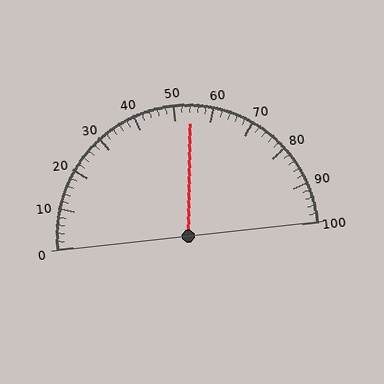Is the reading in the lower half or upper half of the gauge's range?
The reading is in the upper half of the range (0 to 100).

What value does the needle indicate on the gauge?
The needle indicates approximately 54.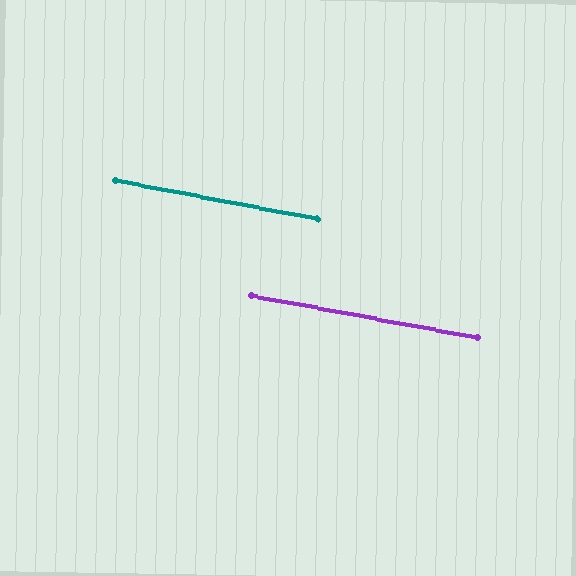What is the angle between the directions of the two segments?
Approximately 0 degrees.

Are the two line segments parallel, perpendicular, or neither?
Parallel — their directions differ by only 0.5°.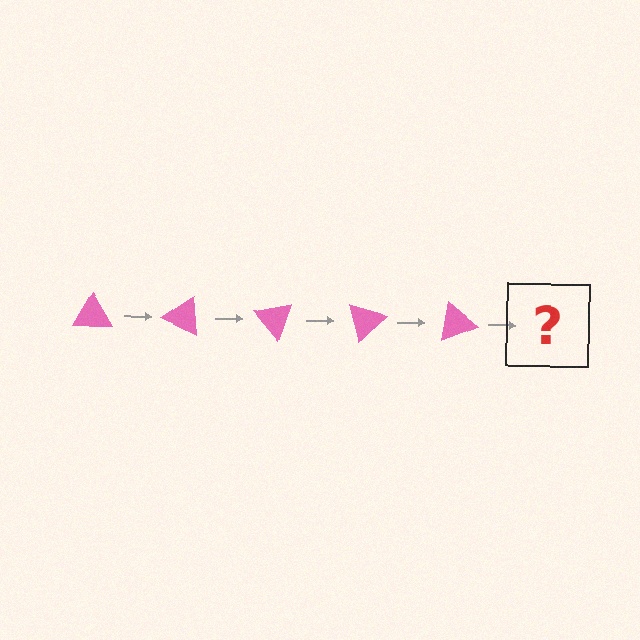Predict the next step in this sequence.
The next step is a pink triangle rotated 125 degrees.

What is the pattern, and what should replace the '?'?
The pattern is that the triangle rotates 25 degrees each step. The '?' should be a pink triangle rotated 125 degrees.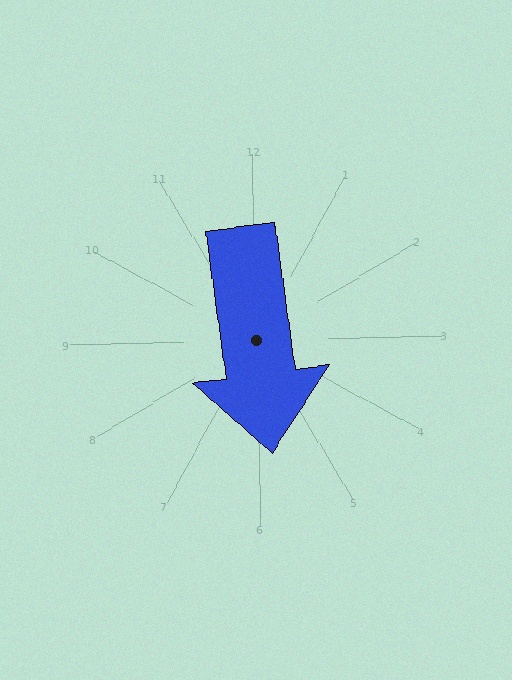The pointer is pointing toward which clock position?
Roughly 6 o'clock.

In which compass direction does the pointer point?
South.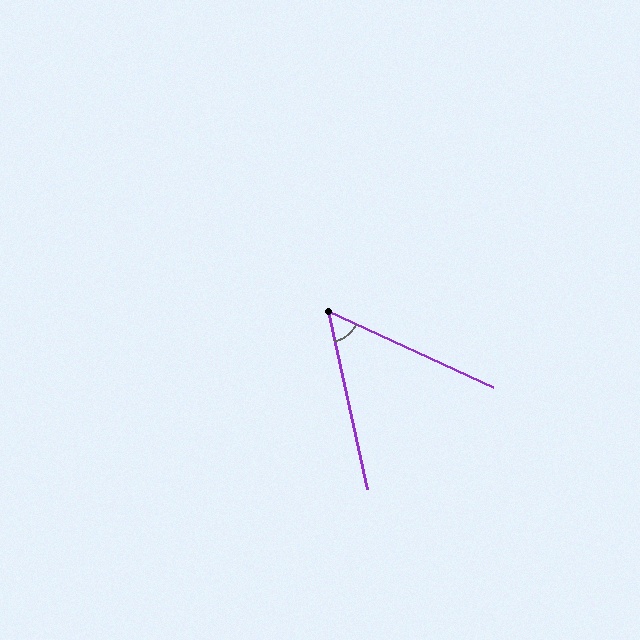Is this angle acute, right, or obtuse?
It is acute.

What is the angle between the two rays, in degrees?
Approximately 53 degrees.